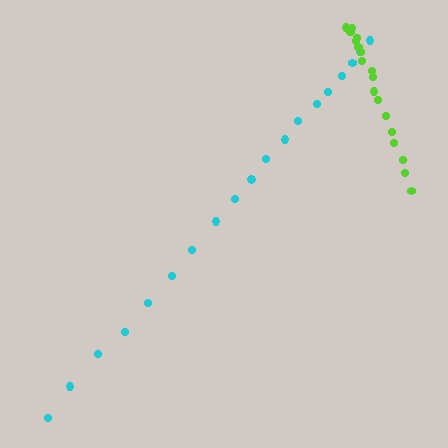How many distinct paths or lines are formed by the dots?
There are 2 distinct paths.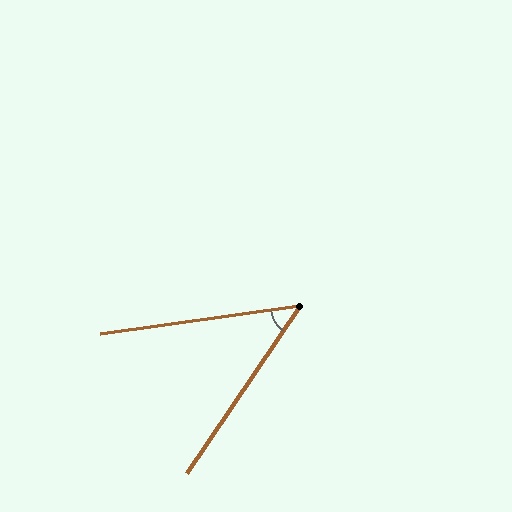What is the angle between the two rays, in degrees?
Approximately 48 degrees.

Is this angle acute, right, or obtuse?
It is acute.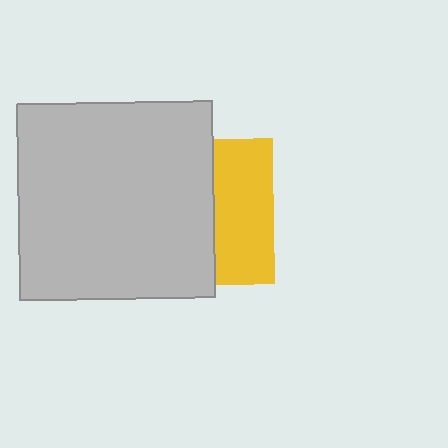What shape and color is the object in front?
The object in front is a light gray square.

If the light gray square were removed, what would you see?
You would see the complete yellow square.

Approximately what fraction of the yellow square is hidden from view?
Roughly 60% of the yellow square is hidden behind the light gray square.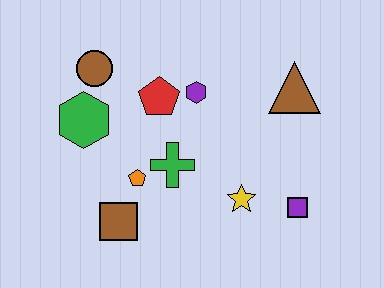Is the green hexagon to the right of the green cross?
No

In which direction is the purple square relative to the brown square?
The purple square is to the right of the brown square.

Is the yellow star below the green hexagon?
Yes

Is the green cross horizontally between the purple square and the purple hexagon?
No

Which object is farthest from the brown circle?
The purple square is farthest from the brown circle.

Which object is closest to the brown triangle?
The purple hexagon is closest to the brown triangle.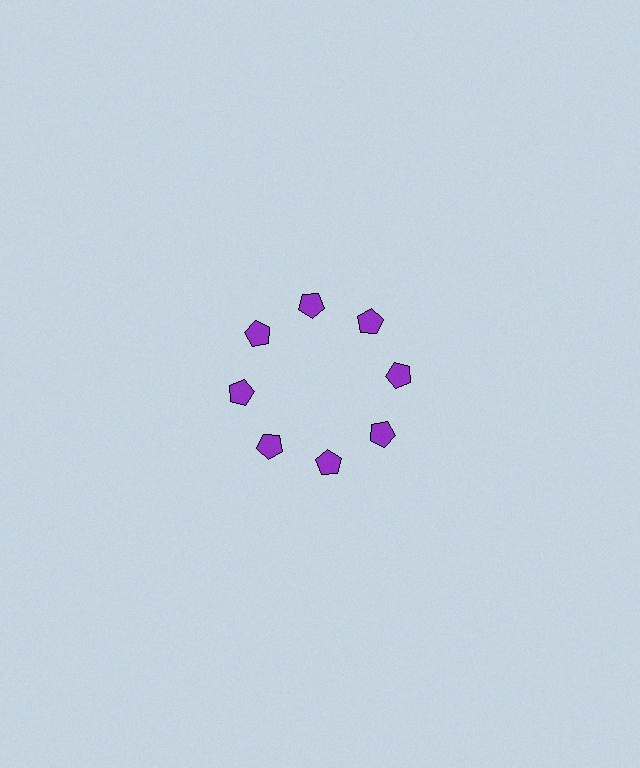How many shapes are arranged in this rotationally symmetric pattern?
There are 8 shapes, arranged in 8 groups of 1.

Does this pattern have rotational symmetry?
Yes, this pattern has 8-fold rotational symmetry. It looks the same after rotating 45 degrees around the center.